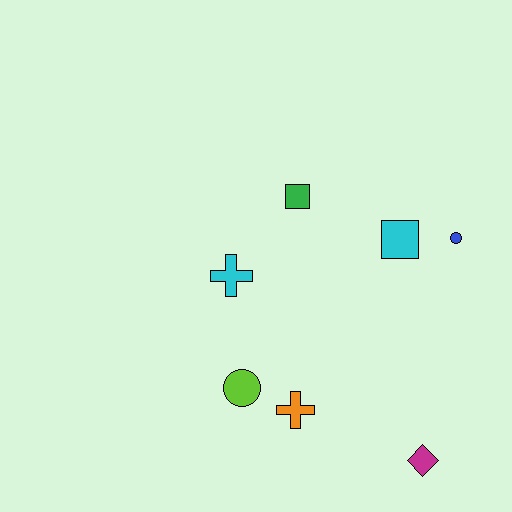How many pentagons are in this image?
There are no pentagons.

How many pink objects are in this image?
There are no pink objects.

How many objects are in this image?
There are 7 objects.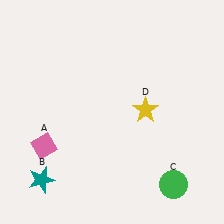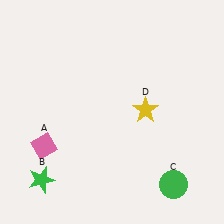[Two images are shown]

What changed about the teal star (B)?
In Image 1, B is teal. In Image 2, it changed to green.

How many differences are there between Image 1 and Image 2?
There is 1 difference between the two images.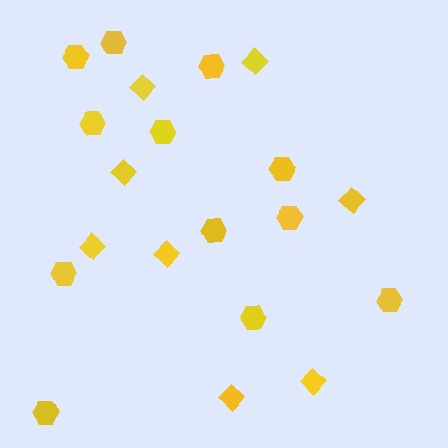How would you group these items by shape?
There are 2 groups: one group of hexagons (12) and one group of diamonds (8).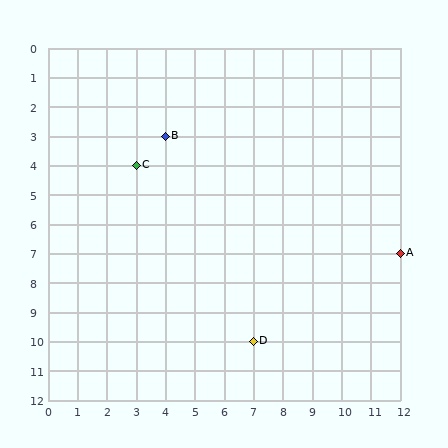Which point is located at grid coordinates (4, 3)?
Point B is at (4, 3).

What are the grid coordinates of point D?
Point D is at grid coordinates (7, 10).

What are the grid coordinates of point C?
Point C is at grid coordinates (3, 4).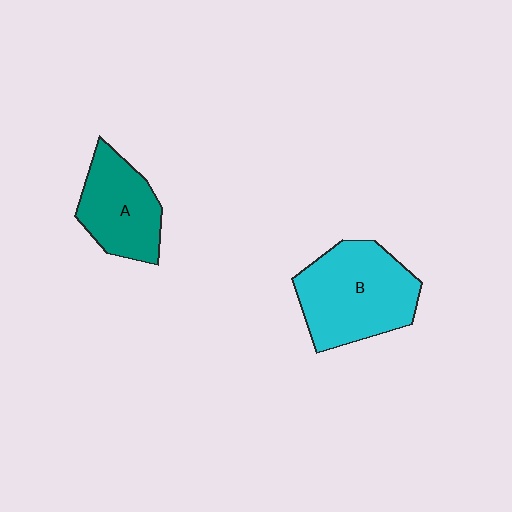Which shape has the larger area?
Shape B (cyan).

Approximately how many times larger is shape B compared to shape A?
Approximately 1.4 times.